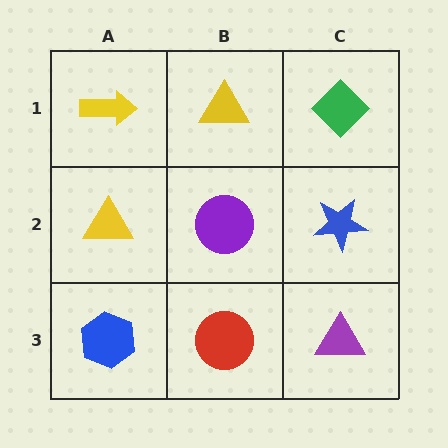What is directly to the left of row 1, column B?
A yellow arrow.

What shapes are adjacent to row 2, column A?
A yellow arrow (row 1, column A), a blue hexagon (row 3, column A), a purple circle (row 2, column B).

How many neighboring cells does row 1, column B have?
3.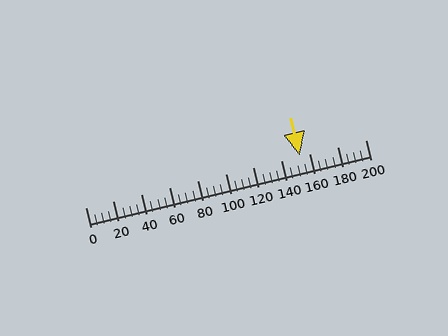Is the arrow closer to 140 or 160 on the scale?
The arrow is closer to 160.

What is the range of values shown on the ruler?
The ruler shows values from 0 to 200.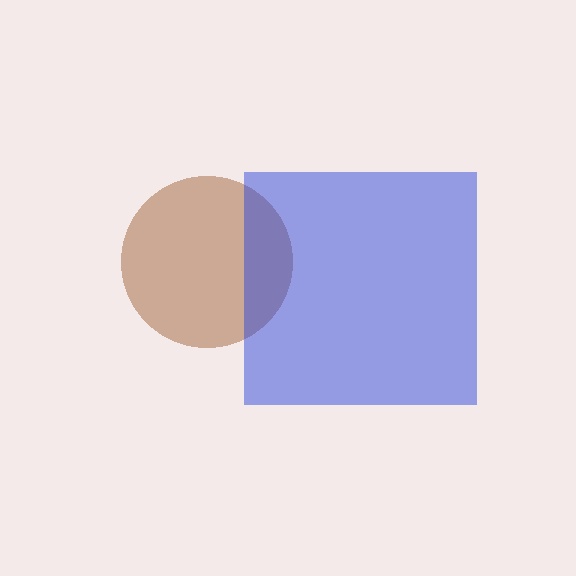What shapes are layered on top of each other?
The layered shapes are: a brown circle, a blue square.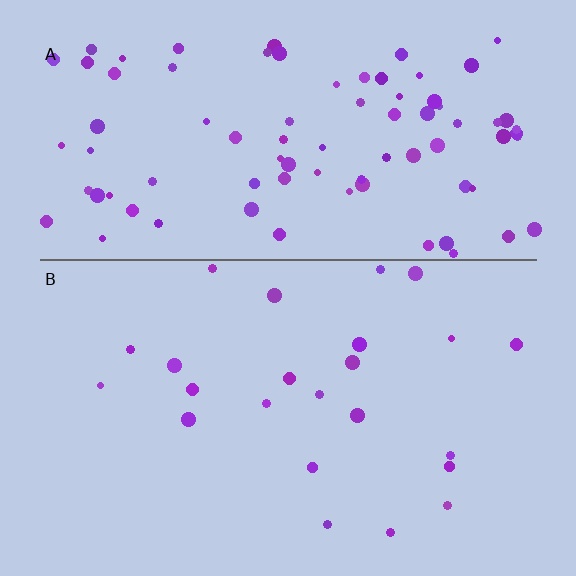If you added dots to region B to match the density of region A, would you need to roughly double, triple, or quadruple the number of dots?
Approximately quadruple.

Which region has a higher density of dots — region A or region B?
A (the top).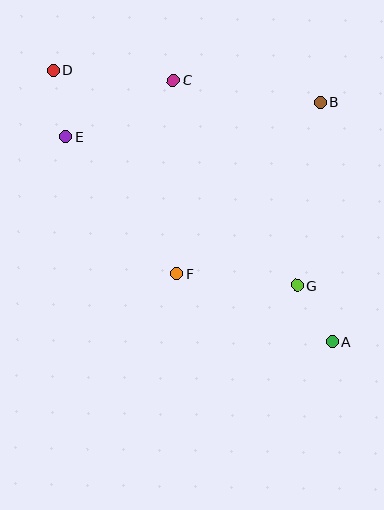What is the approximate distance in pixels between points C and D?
The distance between C and D is approximately 121 pixels.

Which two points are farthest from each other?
Points A and D are farthest from each other.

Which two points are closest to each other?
Points A and G are closest to each other.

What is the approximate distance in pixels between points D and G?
The distance between D and G is approximately 325 pixels.